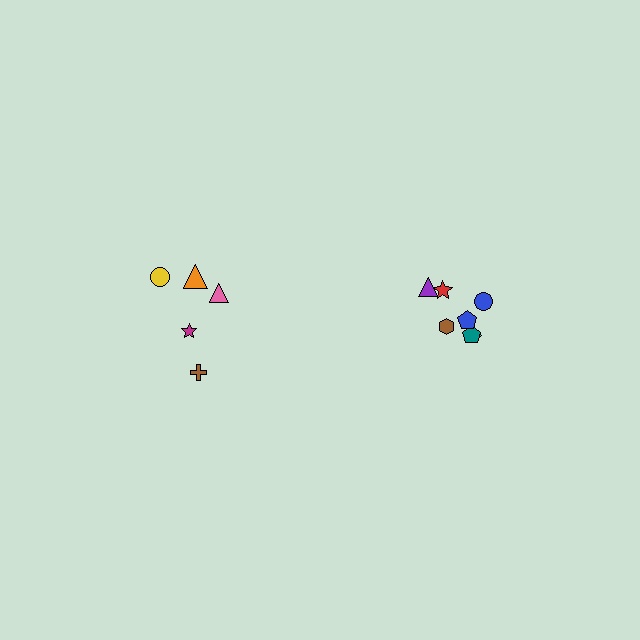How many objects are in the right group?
There are 7 objects.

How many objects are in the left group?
There are 5 objects.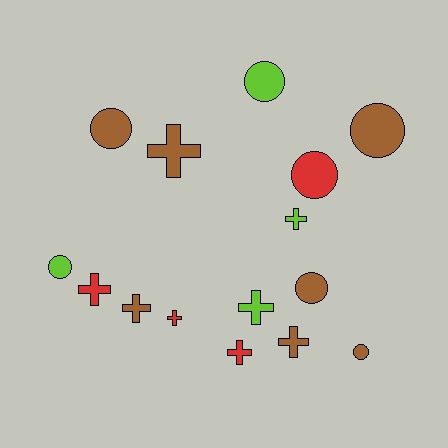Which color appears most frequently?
Brown, with 7 objects.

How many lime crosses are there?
There are 2 lime crosses.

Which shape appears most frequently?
Cross, with 8 objects.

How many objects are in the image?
There are 15 objects.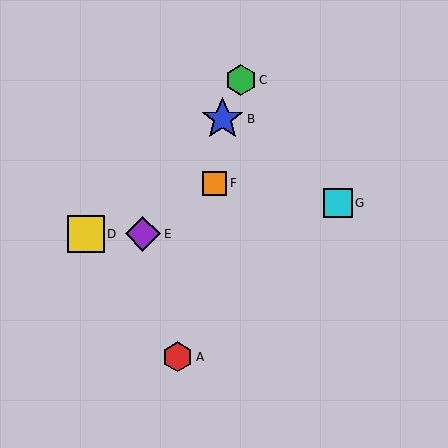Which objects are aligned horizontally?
Objects D, E are aligned horizontally.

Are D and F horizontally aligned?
No, D is at y≈234 and F is at y≈183.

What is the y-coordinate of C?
Object C is at y≈80.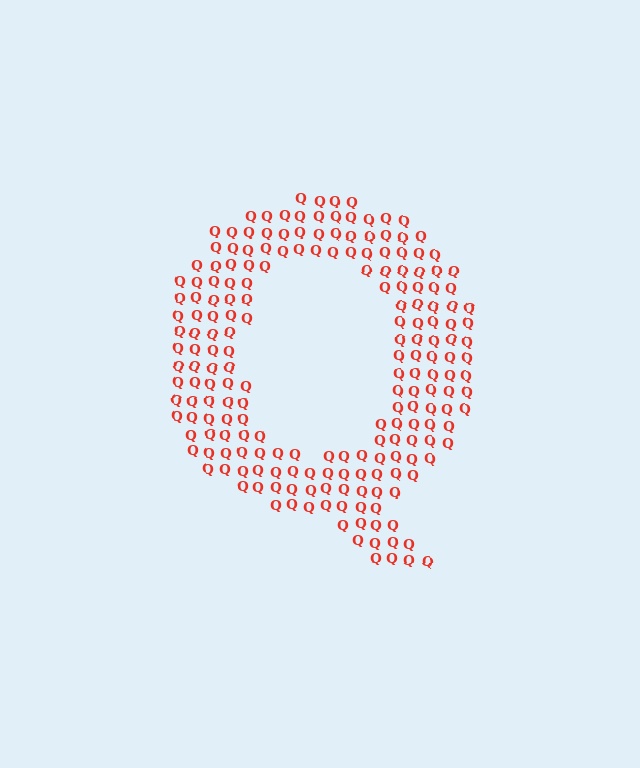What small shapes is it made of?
It is made of small letter Q's.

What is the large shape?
The large shape is the letter Q.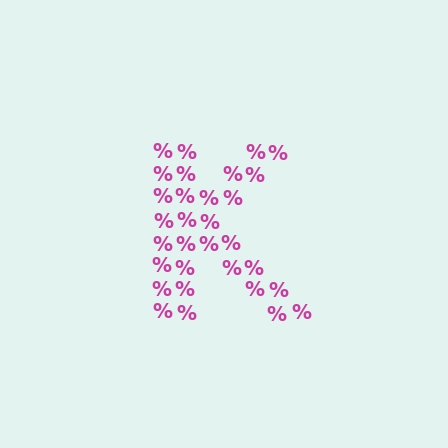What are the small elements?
The small elements are percent signs.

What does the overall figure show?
The overall figure shows the letter K.